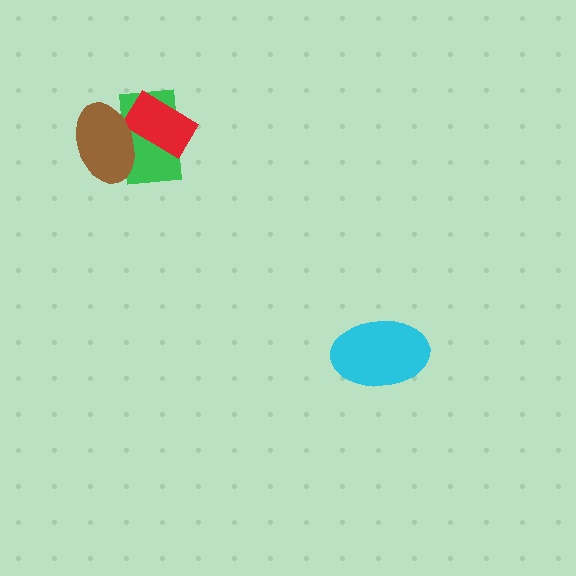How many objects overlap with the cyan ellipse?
0 objects overlap with the cyan ellipse.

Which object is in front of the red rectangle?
The brown ellipse is in front of the red rectangle.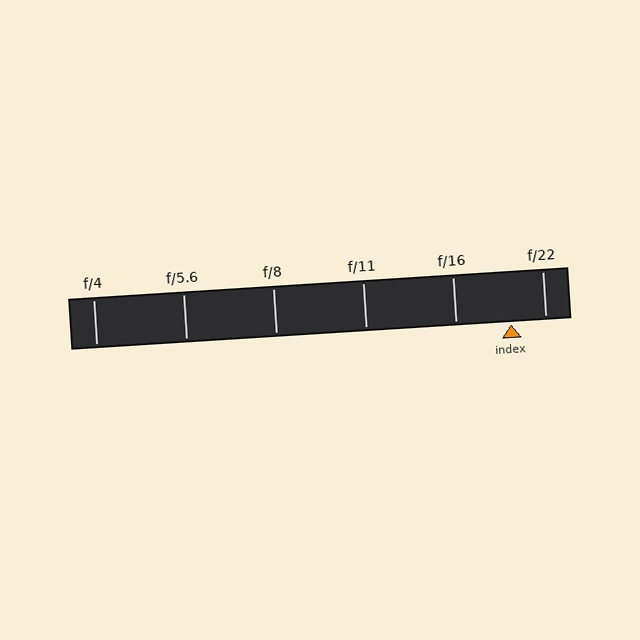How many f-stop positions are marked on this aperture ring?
There are 6 f-stop positions marked.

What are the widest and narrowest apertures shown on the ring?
The widest aperture shown is f/4 and the narrowest is f/22.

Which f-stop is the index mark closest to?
The index mark is closest to f/22.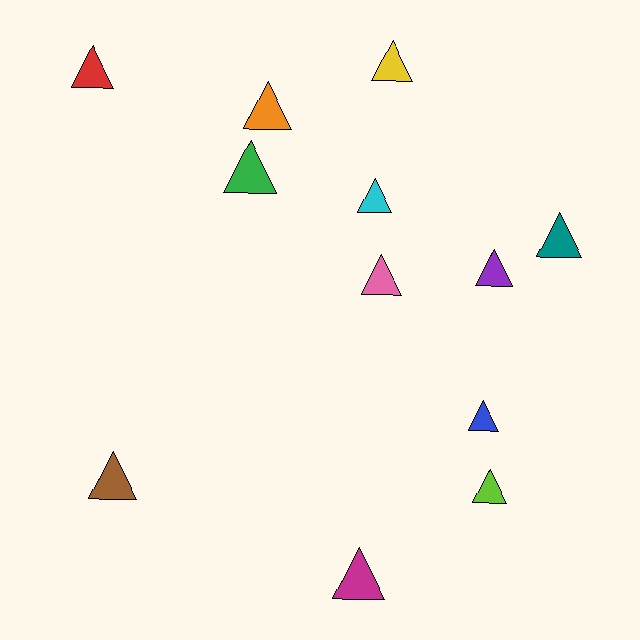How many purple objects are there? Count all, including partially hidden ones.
There is 1 purple object.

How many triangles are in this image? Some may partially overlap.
There are 12 triangles.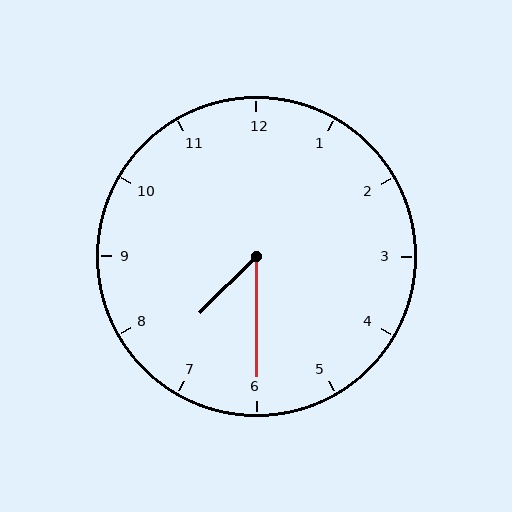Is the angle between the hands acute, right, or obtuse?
It is acute.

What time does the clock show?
7:30.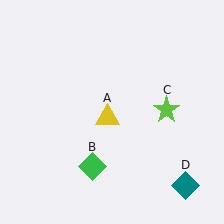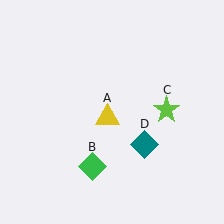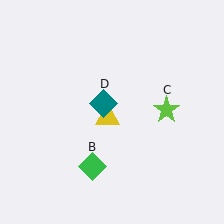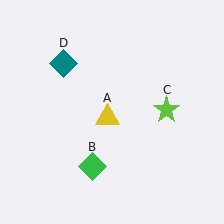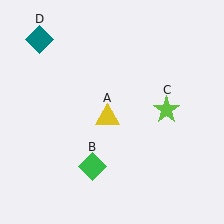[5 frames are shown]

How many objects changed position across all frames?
1 object changed position: teal diamond (object D).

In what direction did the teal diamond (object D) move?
The teal diamond (object D) moved up and to the left.